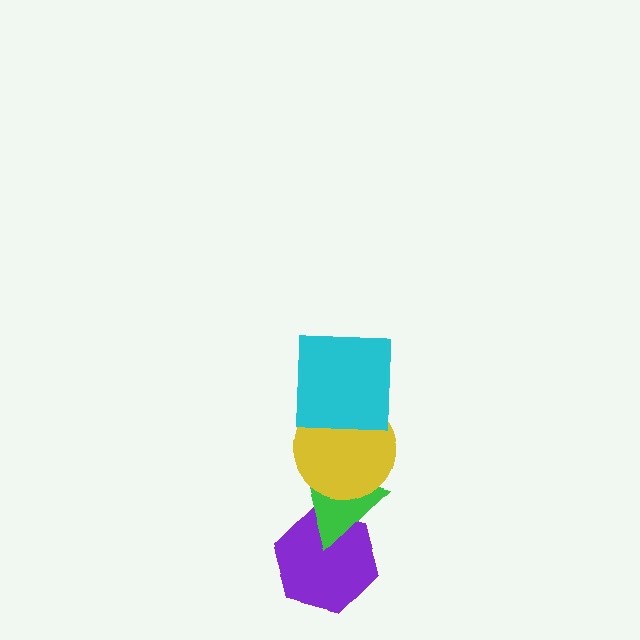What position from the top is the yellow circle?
The yellow circle is 2nd from the top.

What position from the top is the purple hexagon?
The purple hexagon is 4th from the top.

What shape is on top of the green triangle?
The yellow circle is on top of the green triangle.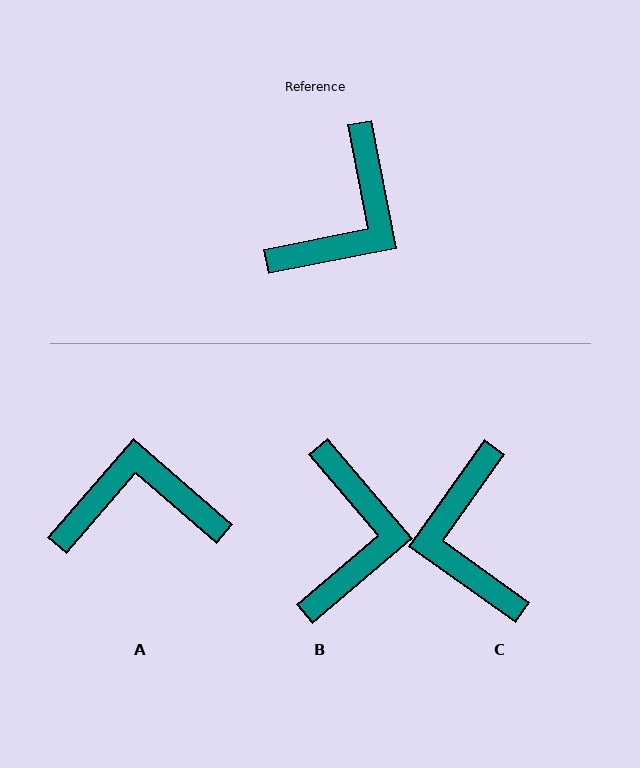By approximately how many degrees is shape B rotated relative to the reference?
Approximately 29 degrees counter-clockwise.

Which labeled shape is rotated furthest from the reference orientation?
C, about 137 degrees away.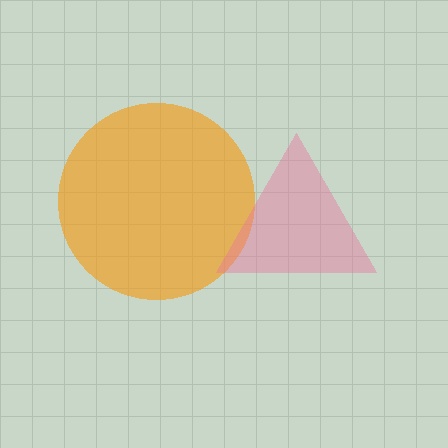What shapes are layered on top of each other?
The layered shapes are: an orange circle, a pink triangle.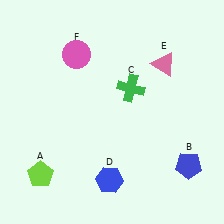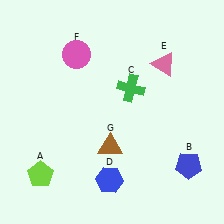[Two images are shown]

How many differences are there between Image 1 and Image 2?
There is 1 difference between the two images.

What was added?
A brown triangle (G) was added in Image 2.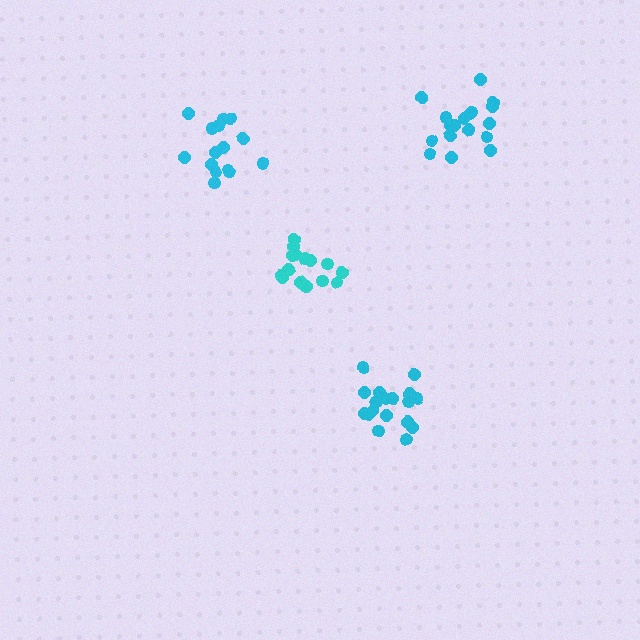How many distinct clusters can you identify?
There are 4 distinct clusters.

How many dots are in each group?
Group 1: 18 dots, Group 2: 15 dots, Group 3: 15 dots, Group 4: 18 dots (66 total).